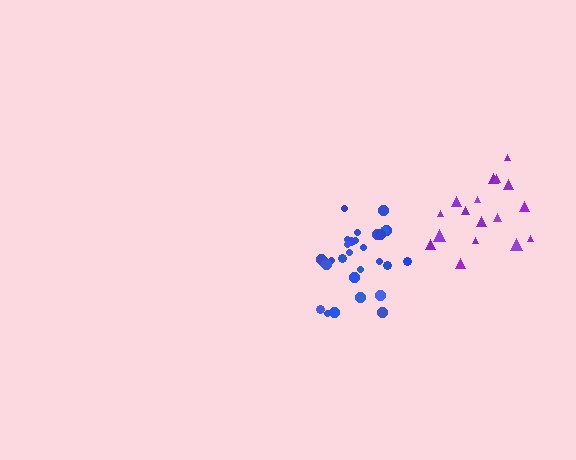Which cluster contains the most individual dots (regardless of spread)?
Blue (29).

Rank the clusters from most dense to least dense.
blue, purple.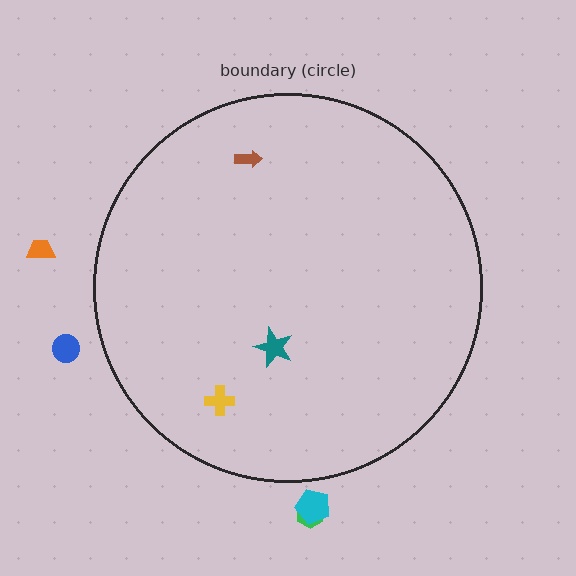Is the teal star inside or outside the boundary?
Inside.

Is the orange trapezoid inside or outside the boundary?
Outside.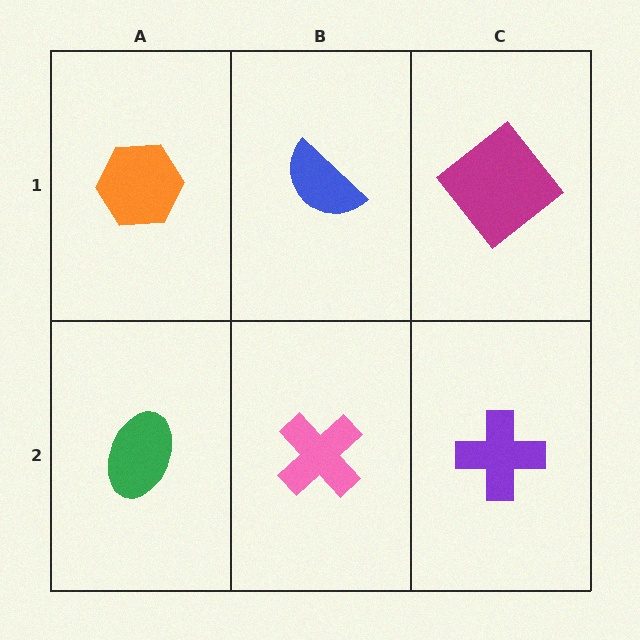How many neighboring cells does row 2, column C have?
2.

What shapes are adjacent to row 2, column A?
An orange hexagon (row 1, column A), a pink cross (row 2, column B).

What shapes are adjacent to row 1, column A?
A green ellipse (row 2, column A), a blue semicircle (row 1, column B).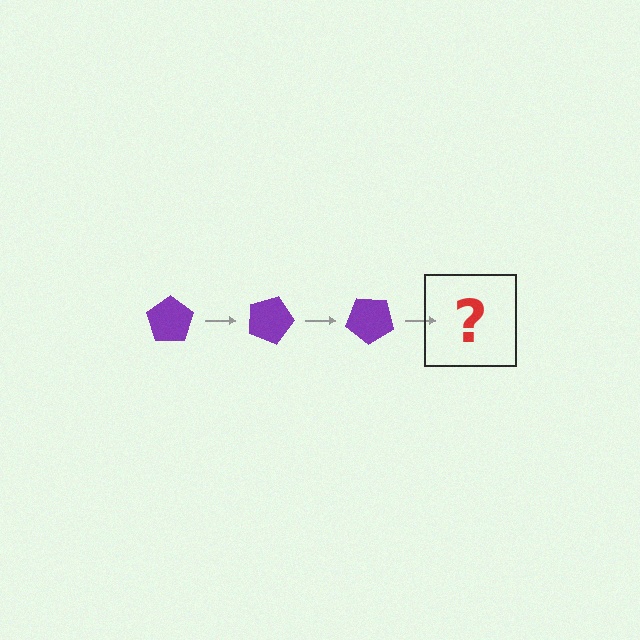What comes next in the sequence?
The next element should be a purple pentagon rotated 60 degrees.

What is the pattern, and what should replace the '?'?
The pattern is that the pentagon rotates 20 degrees each step. The '?' should be a purple pentagon rotated 60 degrees.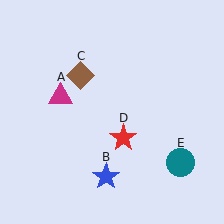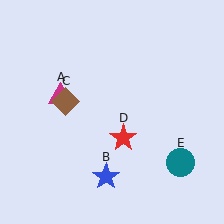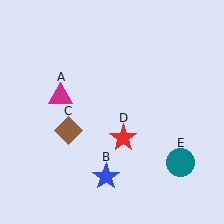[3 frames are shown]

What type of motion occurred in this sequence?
The brown diamond (object C) rotated counterclockwise around the center of the scene.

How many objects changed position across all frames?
1 object changed position: brown diamond (object C).